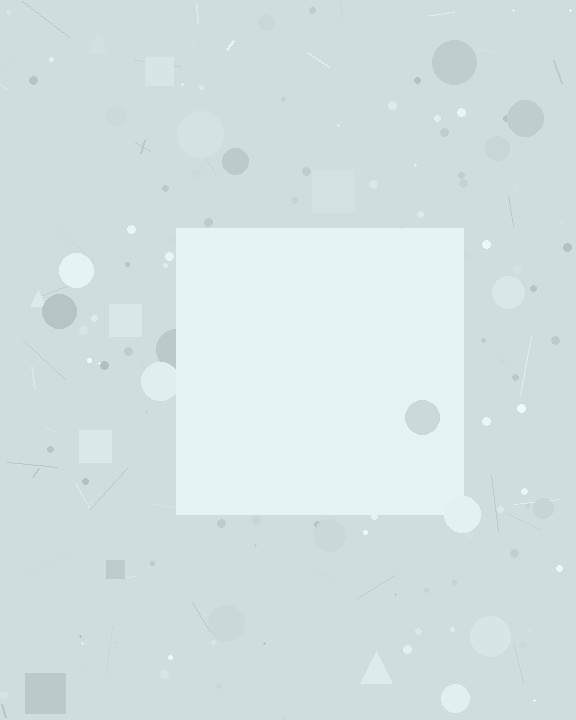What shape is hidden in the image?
A square is hidden in the image.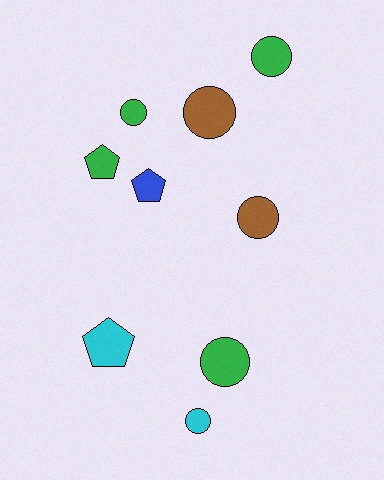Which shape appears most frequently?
Circle, with 6 objects.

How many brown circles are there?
There are 2 brown circles.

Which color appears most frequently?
Green, with 4 objects.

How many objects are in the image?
There are 9 objects.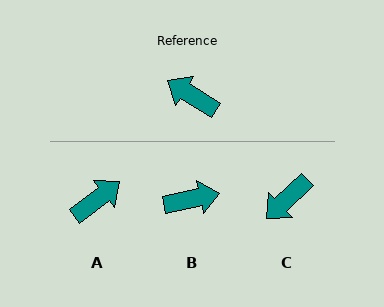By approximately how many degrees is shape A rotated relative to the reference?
Approximately 110 degrees clockwise.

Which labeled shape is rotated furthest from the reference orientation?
B, about 136 degrees away.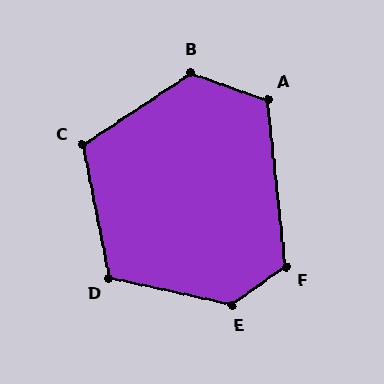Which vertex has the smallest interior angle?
C, at approximately 112 degrees.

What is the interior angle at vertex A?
Approximately 116 degrees (obtuse).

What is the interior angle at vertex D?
Approximately 114 degrees (obtuse).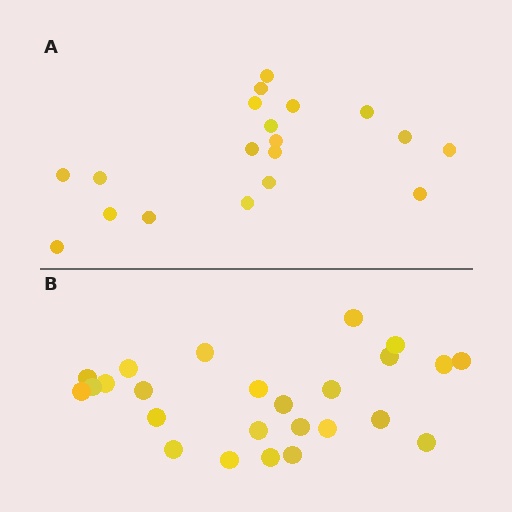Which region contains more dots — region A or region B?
Region B (the bottom region) has more dots.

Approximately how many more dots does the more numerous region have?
Region B has about 6 more dots than region A.